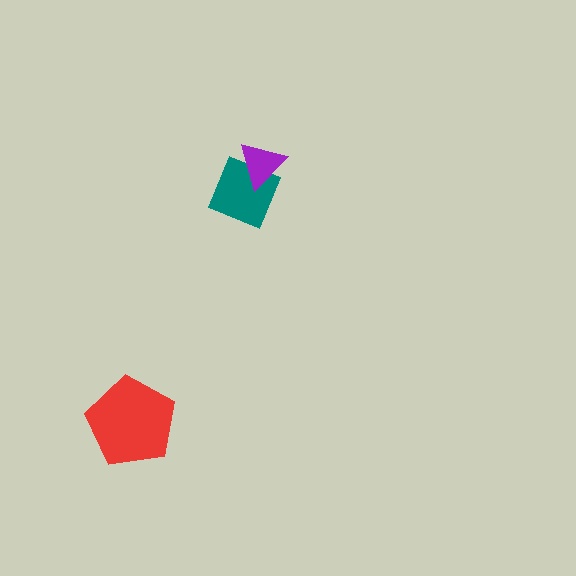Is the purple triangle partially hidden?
No, no other shape covers it.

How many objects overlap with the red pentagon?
0 objects overlap with the red pentagon.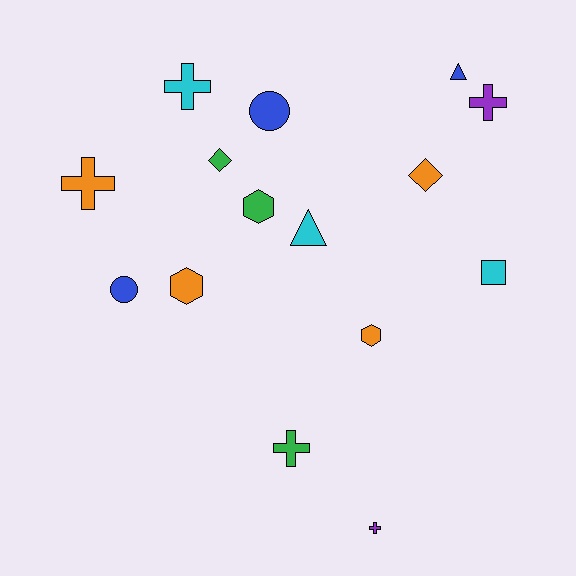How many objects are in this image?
There are 15 objects.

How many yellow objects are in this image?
There are no yellow objects.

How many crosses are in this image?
There are 5 crosses.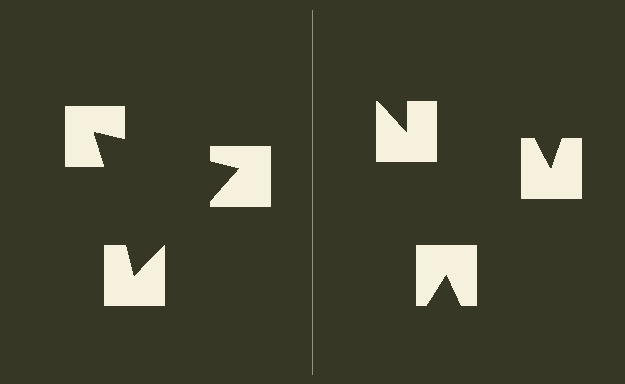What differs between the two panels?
The notched squares are positioned identically on both sides; only the wedge orientations differ. On the left they align to a triangle; on the right they are misaligned.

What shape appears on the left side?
An illusory triangle.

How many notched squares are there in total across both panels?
6 — 3 on each side.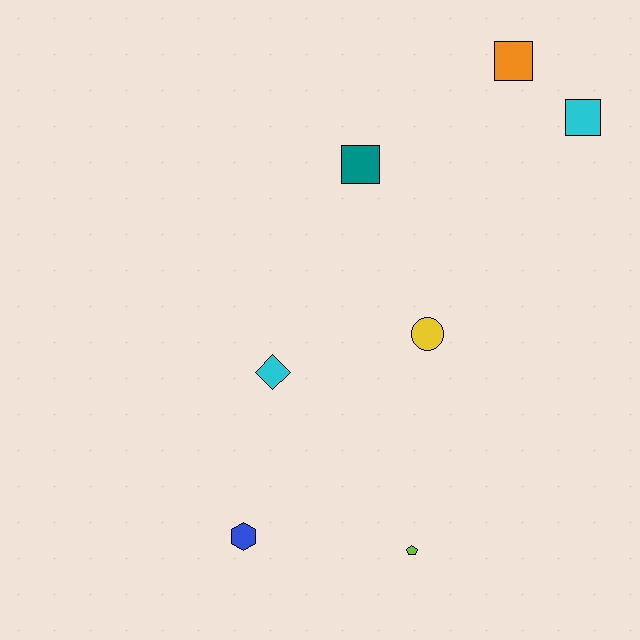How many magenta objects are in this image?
There are no magenta objects.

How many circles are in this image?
There is 1 circle.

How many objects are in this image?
There are 7 objects.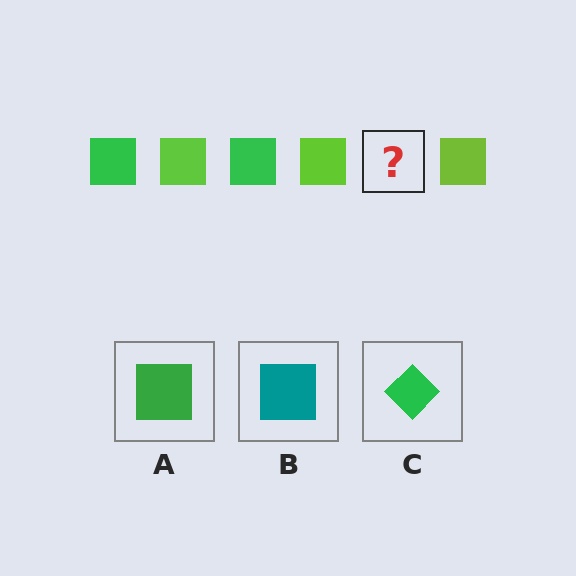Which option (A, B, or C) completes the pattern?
A.